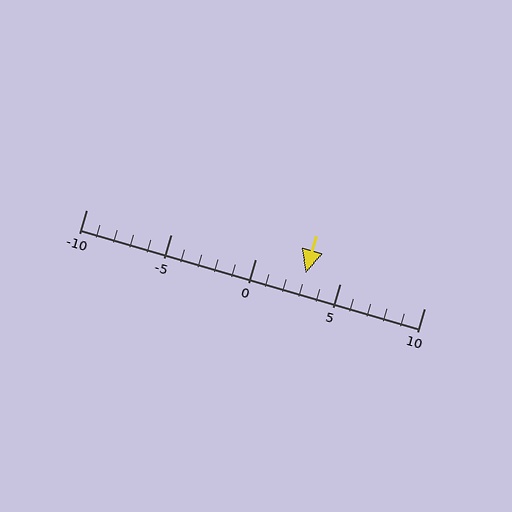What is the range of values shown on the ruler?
The ruler shows values from -10 to 10.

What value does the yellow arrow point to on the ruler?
The yellow arrow points to approximately 3.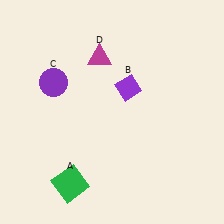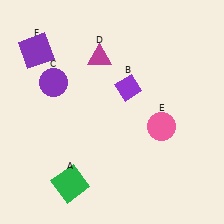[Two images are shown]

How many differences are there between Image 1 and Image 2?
There are 2 differences between the two images.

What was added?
A pink circle (E), a purple square (F) were added in Image 2.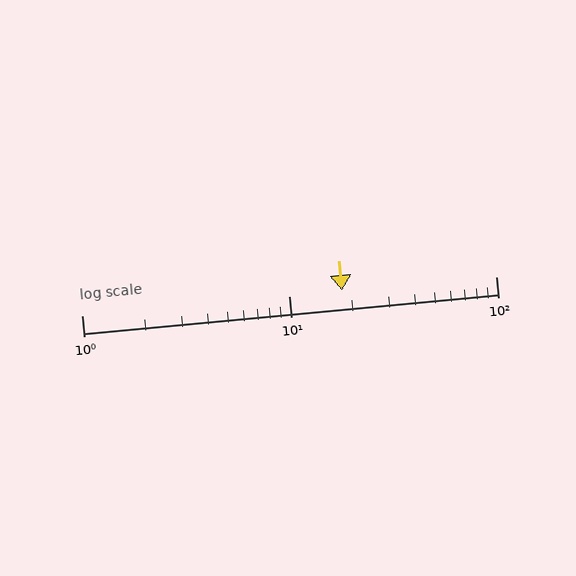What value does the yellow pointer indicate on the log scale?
The pointer indicates approximately 18.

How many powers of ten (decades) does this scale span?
The scale spans 2 decades, from 1 to 100.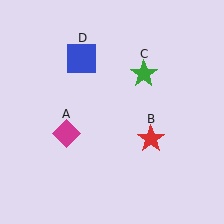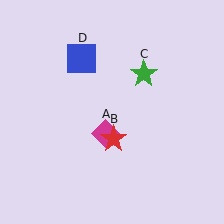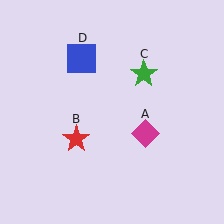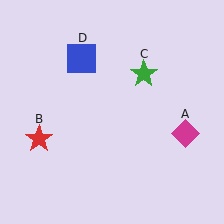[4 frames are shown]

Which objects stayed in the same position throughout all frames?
Green star (object C) and blue square (object D) remained stationary.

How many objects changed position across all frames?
2 objects changed position: magenta diamond (object A), red star (object B).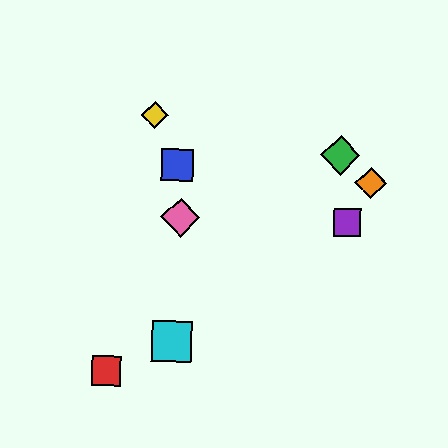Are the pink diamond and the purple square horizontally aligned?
Yes, both are at y≈217.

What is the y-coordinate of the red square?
The red square is at y≈371.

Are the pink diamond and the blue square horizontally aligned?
No, the pink diamond is at y≈217 and the blue square is at y≈165.